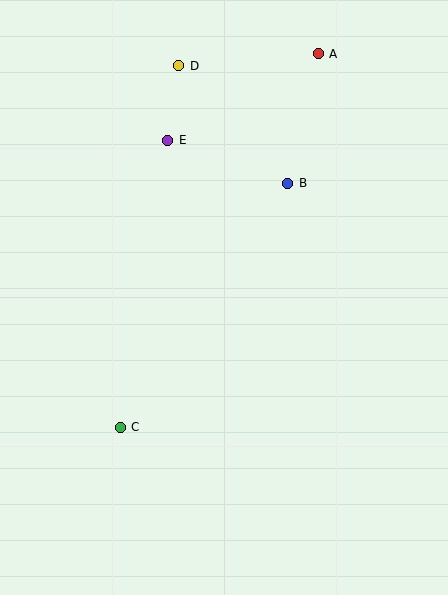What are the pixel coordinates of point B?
Point B is at (288, 183).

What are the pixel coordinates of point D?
Point D is at (179, 66).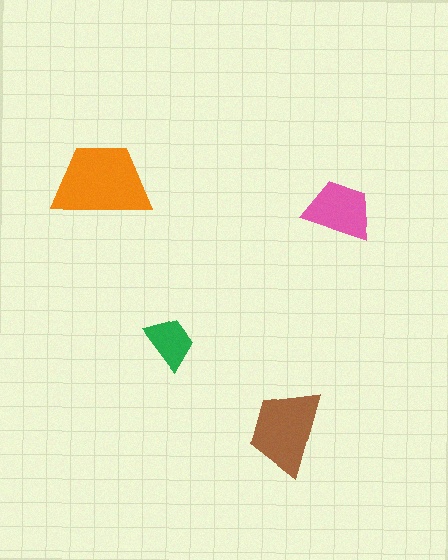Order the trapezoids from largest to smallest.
the orange one, the brown one, the pink one, the green one.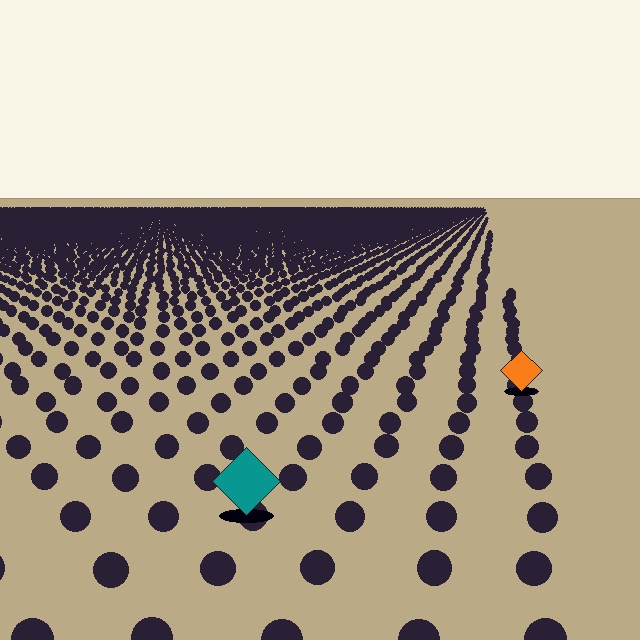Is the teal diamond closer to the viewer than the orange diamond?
Yes. The teal diamond is closer — you can tell from the texture gradient: the ground texture is coarser near it.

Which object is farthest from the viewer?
The orange diamond is farthest from the viewer. It appears smaller and the ground texture around it is denser.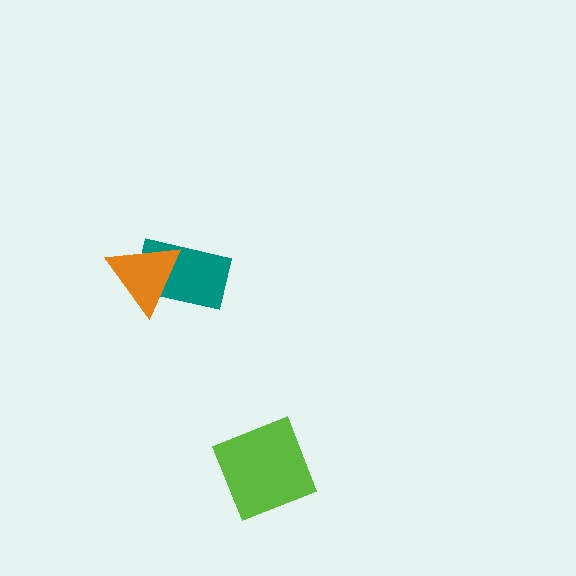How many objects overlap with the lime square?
0 objects overlap with the lime square.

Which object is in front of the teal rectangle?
The orange triangle is in front of the teal rectangle.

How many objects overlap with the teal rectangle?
1 object overlaps with the teal rectangle.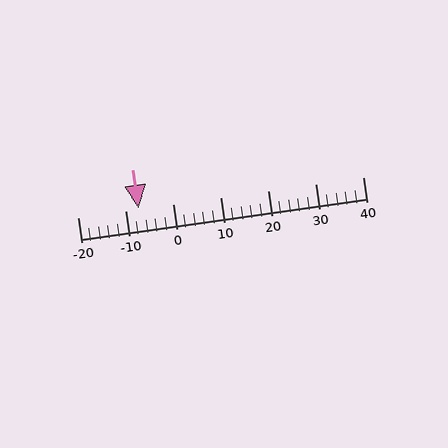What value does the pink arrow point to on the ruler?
The pink arrow points to approximately -7.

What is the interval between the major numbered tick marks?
The major tick marks are spaced 10 units apart.